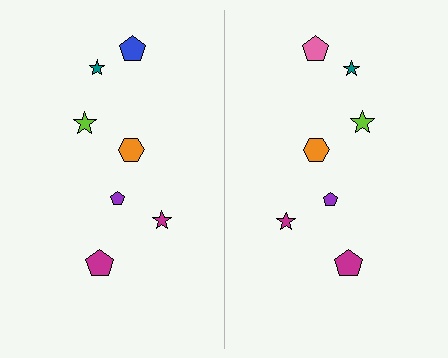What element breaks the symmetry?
The pink pentagon on the right side breaks the symmetry — its mirror counterpart is blue.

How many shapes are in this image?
There are 14 shapes in this image.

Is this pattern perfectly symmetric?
No, the pattern is not perfectly symmetric. The pink pentagon on the right side breaks the symmetry — its mirror counterpart is blue.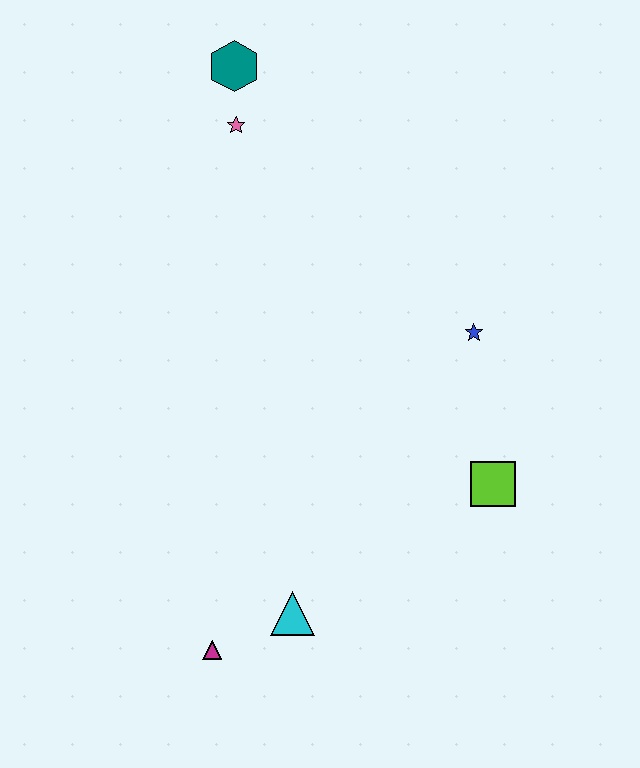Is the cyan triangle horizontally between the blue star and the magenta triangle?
Yes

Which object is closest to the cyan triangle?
The magenta triangle is closest to the cyan triangle.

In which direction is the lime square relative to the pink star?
The lime square is below the pink star.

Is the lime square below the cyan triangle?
No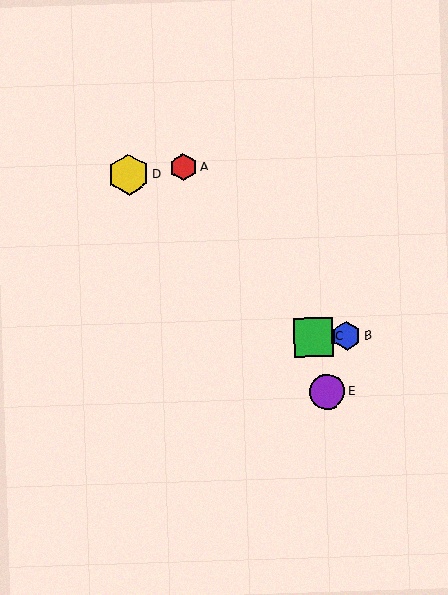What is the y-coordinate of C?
Object C is at y≈337.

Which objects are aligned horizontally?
Objects B, C are aligned horizontally.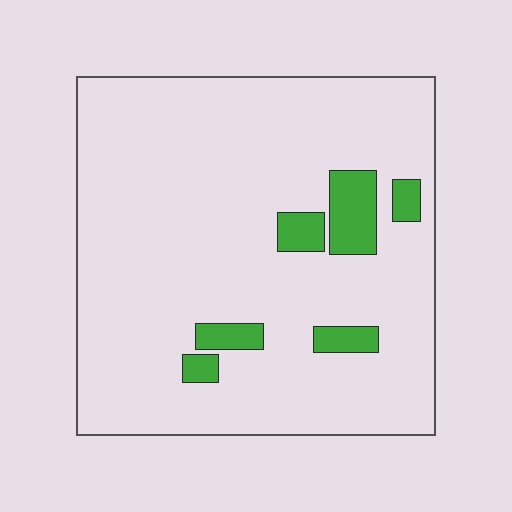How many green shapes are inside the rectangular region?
6.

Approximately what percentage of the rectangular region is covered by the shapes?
Approximately 10%.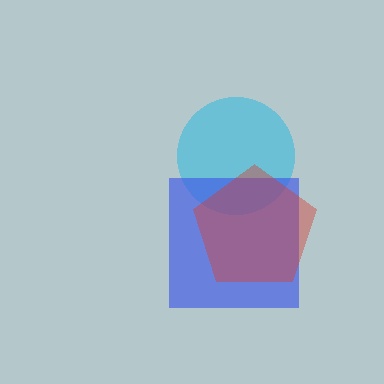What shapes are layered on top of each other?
The layered shapes are: a cyan circle, a blue square, a red pentagon.